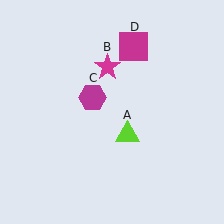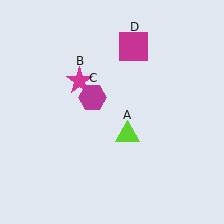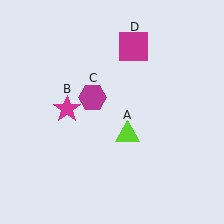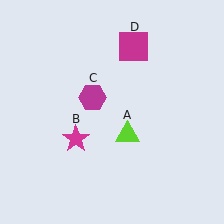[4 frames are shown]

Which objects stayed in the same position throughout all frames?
Lime triangle (object A) and magenta hexagon (object C) and magenta square (object D) remained stationary.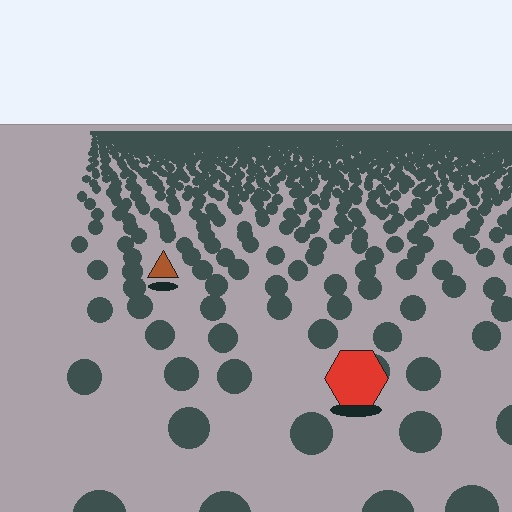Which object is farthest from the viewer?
The brown triangle is farthest from the viewer. It appears smaller and the ground texture around it is denser.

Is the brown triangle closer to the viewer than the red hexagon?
No. The red hexagon is closer — you can tell from the texture gradient: the ground texture is coarser near it.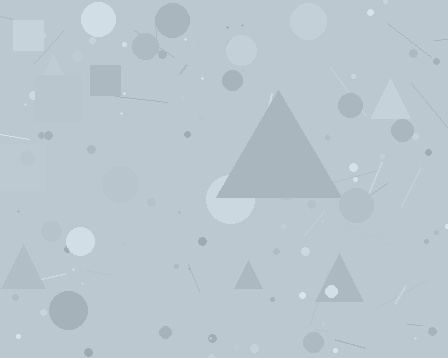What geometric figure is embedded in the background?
A triangle is embedded in the background.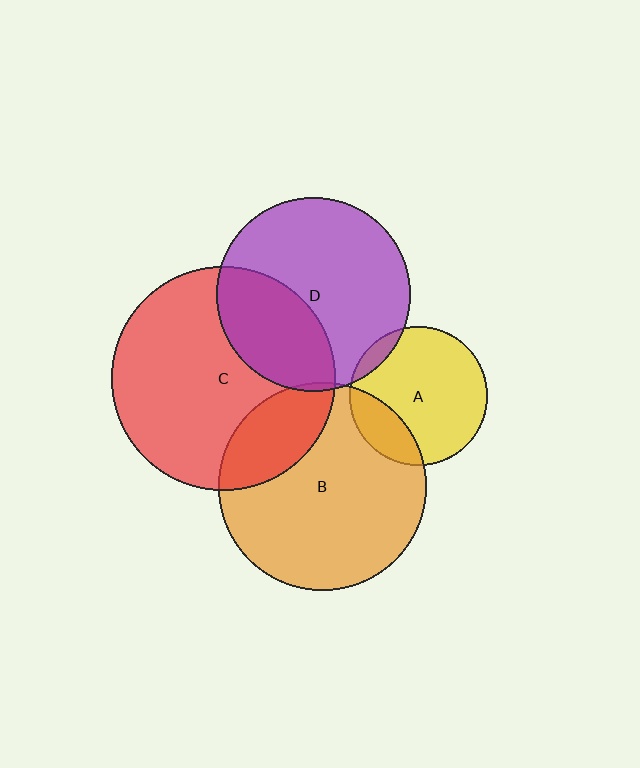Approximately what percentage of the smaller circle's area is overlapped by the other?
Approximately 35%.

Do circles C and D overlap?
Yes.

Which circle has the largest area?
Circle C (red).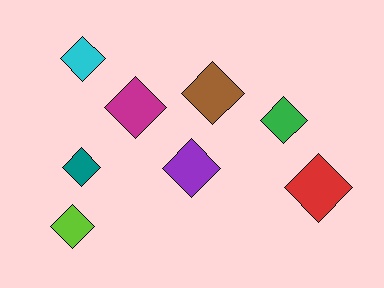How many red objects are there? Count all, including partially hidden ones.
There is 1 red object.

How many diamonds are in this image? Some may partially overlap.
There are 8 diamonds.